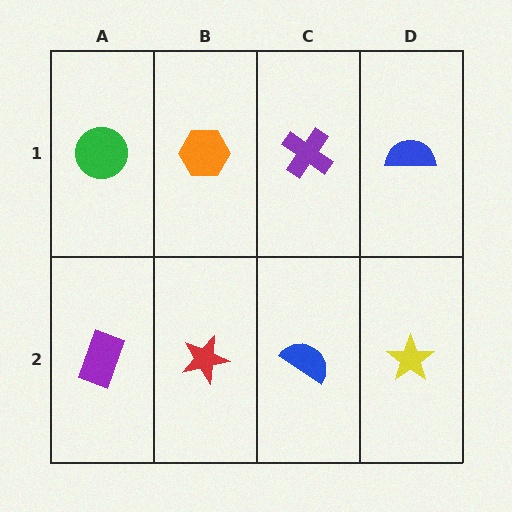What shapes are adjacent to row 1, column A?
A purple rectangle (row 2, column A), an orange hexagon (row 1, column B).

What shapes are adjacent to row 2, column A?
A green circle (row 1, column A), a red star (row 2, column B).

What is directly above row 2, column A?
A green circle.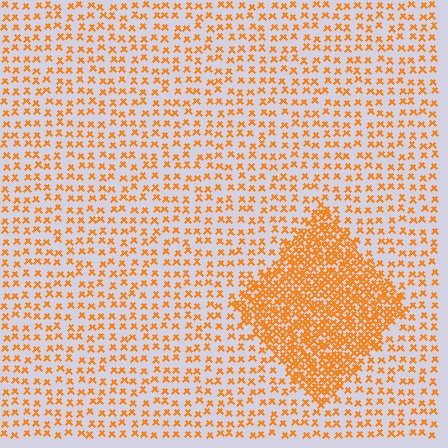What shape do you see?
I see a diamond.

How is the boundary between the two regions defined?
The boundary is defined by a change in element density (approximately 2.7x ratio). All elements are the same color, size, and shape.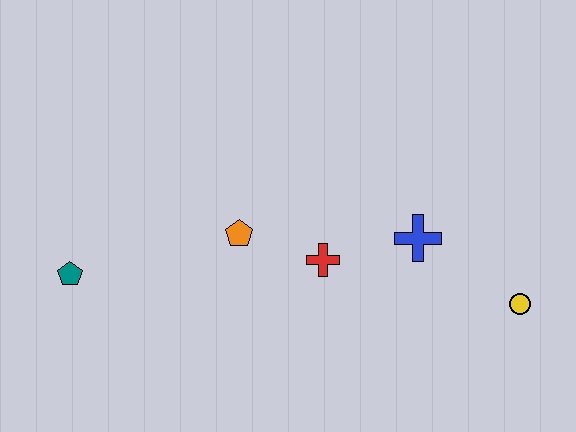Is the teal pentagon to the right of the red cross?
No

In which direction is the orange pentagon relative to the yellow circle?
The orange pentagon is to the left of the yellow circle.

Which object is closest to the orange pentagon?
The red cross is closest to the orange pentagon.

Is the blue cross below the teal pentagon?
No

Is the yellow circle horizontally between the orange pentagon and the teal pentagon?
No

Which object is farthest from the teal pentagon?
The yellow circle is farthest from the teal pentagon.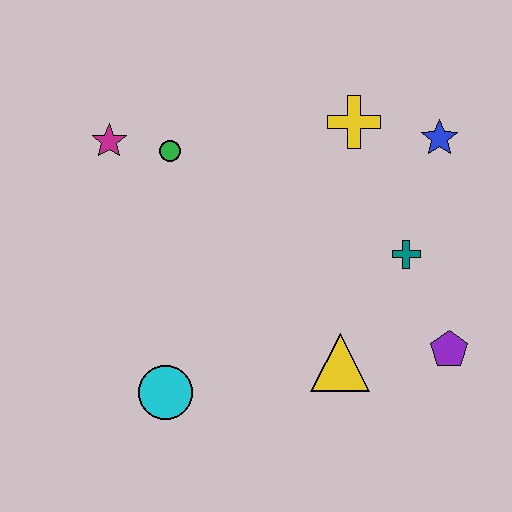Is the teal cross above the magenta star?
No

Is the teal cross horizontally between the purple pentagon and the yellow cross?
Yes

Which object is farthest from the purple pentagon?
The magenta star is farthest from the purple pentagon.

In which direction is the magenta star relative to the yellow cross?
The magenta star is to the left of the yellow cross.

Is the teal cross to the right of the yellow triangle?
Yes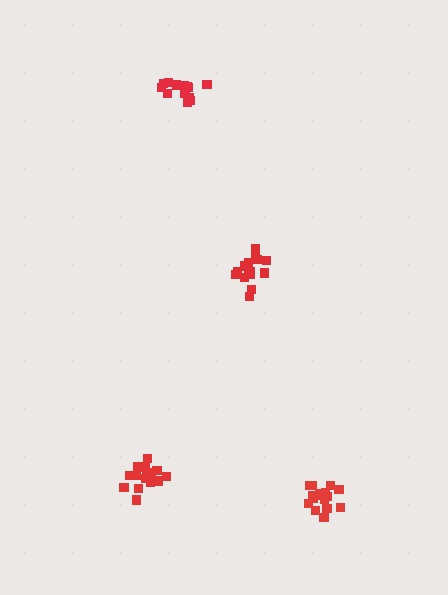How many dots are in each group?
Group 1: 14 dots, Group 2: 16 dots, Group 3: 15 dots, Group 4: 17 dots (62 total).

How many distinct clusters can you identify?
There are 4 distinct clusters.